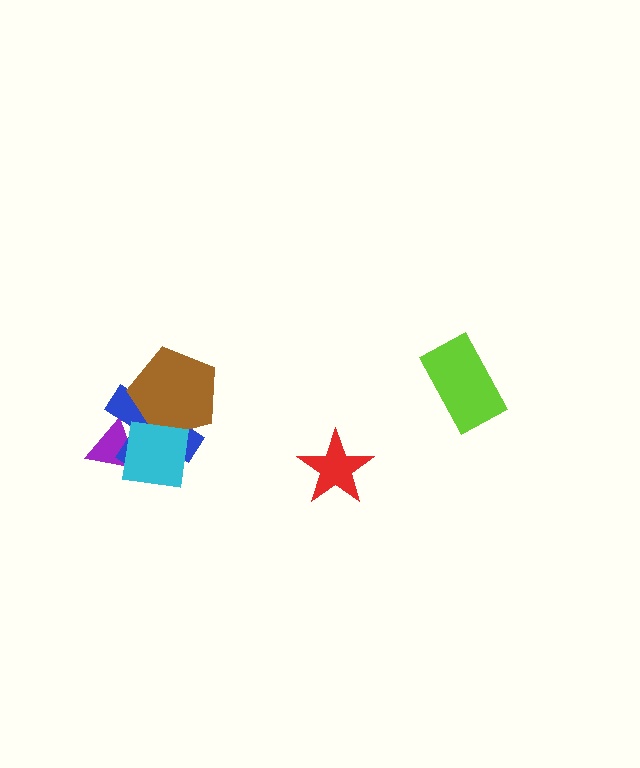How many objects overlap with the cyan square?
3 objects overlap with the cyan square.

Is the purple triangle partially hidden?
Yes, it is partially covered by another shape.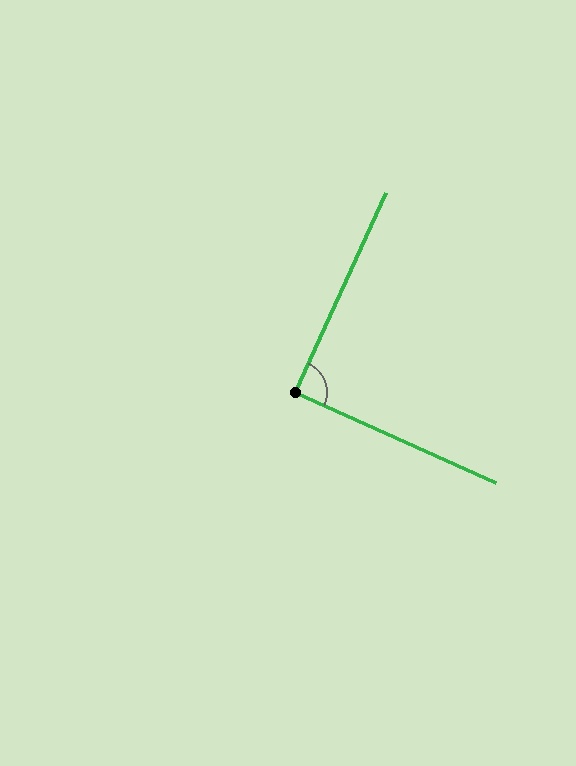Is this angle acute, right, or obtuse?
It is approximately a right angle.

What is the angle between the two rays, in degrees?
Approximately 90 degrees.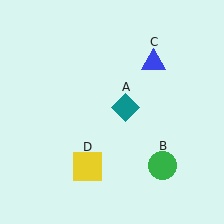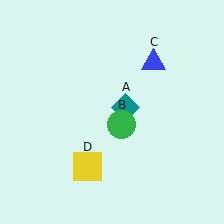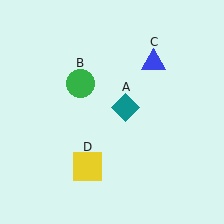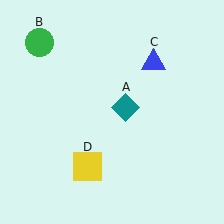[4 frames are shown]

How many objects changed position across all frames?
1 object changed position: green circle (object B).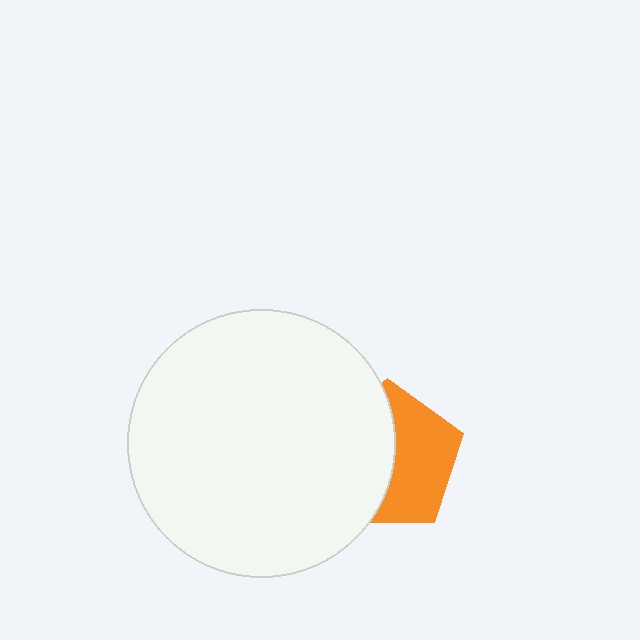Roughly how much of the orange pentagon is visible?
About half of it is visible (roughly 49%).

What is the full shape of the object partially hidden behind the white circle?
The partially hidden object is an orange pentagon.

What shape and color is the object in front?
The object in front is a white circle.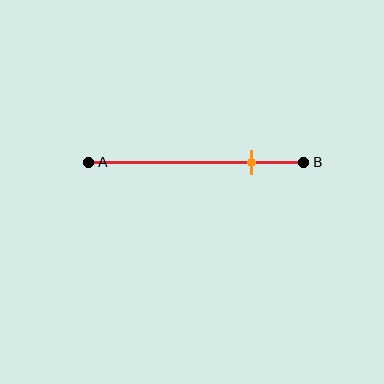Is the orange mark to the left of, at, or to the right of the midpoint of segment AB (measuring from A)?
The orange mark is to the right of the midpoint of segment AB.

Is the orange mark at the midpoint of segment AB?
No, the mark is at about 75% from A, not at the 50% midpoint.